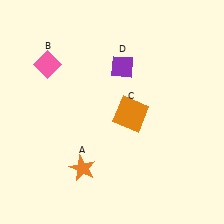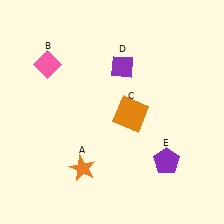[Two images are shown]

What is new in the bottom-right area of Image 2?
A purple pentagon (E) was added in the bottom-right area of Image 2.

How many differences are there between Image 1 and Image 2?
There is 1 difference between the two images.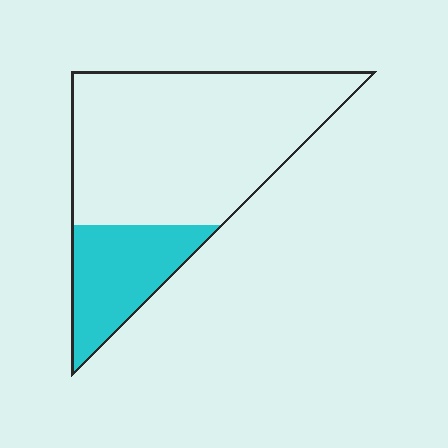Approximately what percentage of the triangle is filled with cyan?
Approximately 25%.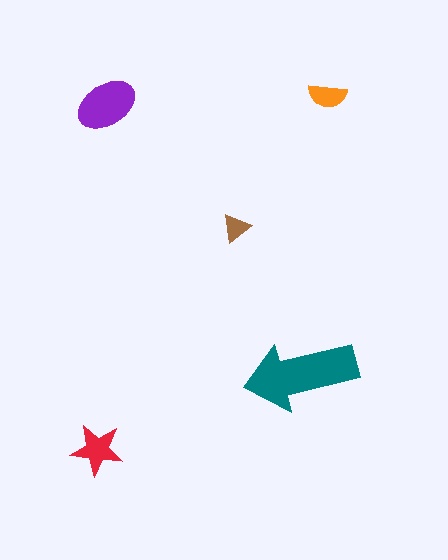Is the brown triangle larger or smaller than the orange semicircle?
Smaller.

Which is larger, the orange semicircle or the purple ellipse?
The purple ellipse.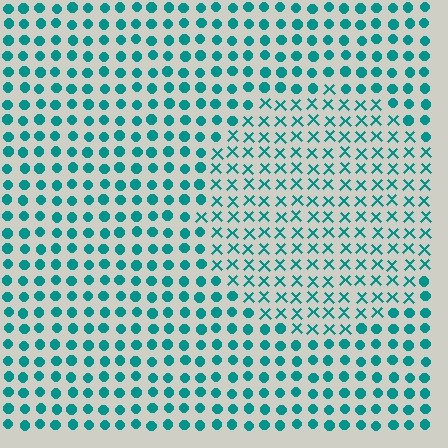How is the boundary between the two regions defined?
The boundary is defined by a change in element shape: X marks inside vs. circles outside. All elements share the same color and spacing.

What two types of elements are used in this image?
The image uses X marks inside the circle region and circles outside it.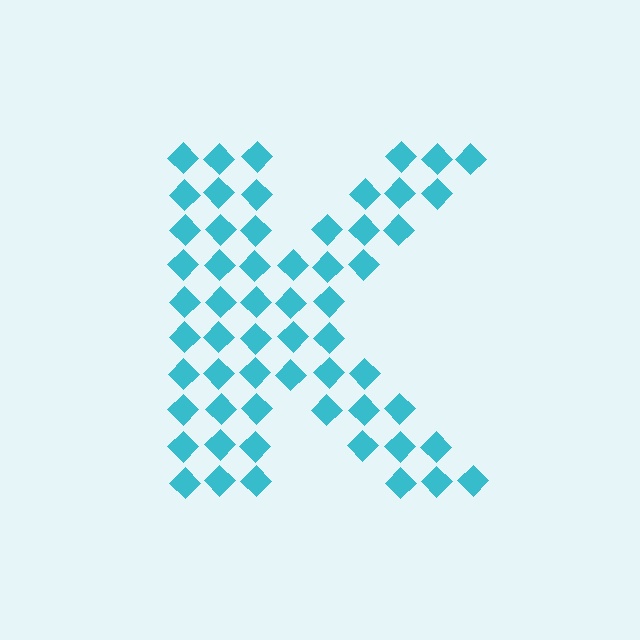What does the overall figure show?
The overall figure shows the letter K.